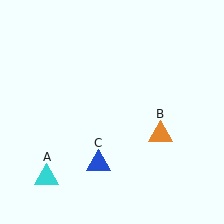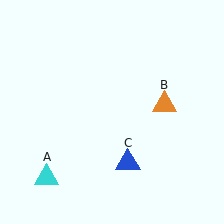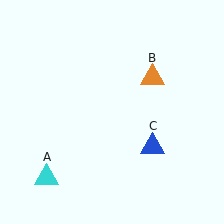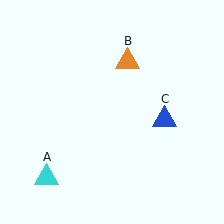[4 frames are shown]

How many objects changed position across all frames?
2 objects changed position: orange triangle (object B), blue triangle (object C).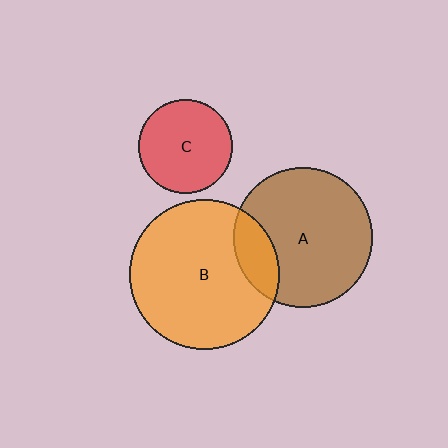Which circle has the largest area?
Circle B (orange).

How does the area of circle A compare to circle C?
Approximately 2.2 times.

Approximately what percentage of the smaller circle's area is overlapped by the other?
Approximately 15%.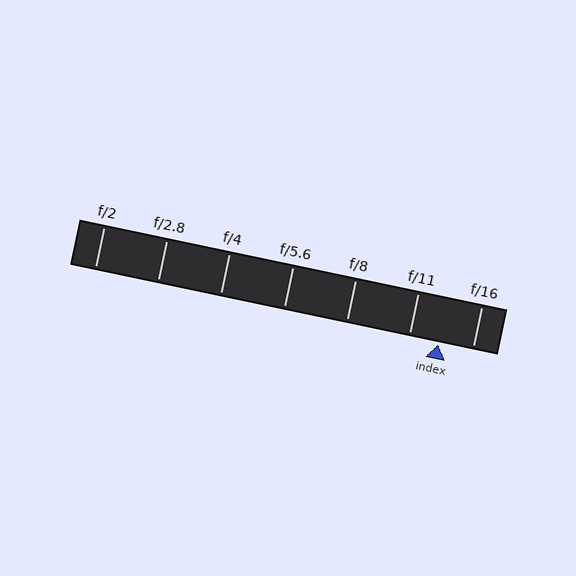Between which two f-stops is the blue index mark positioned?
The index mark is between f/11 and f/16.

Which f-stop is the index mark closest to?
The index mark is closest to f/11.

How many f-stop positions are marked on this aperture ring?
There are 7 f-stop positions marked.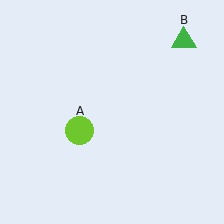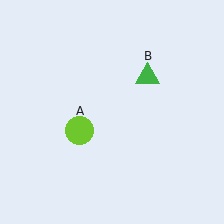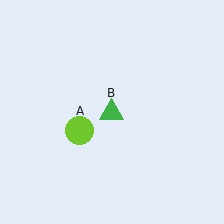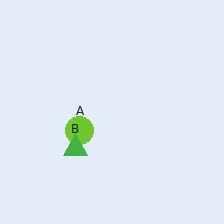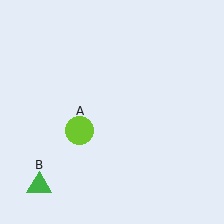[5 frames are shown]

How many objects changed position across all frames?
1 object changed position: green triangle (object B).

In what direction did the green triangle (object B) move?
The green triangle (object B) moved down and to the left.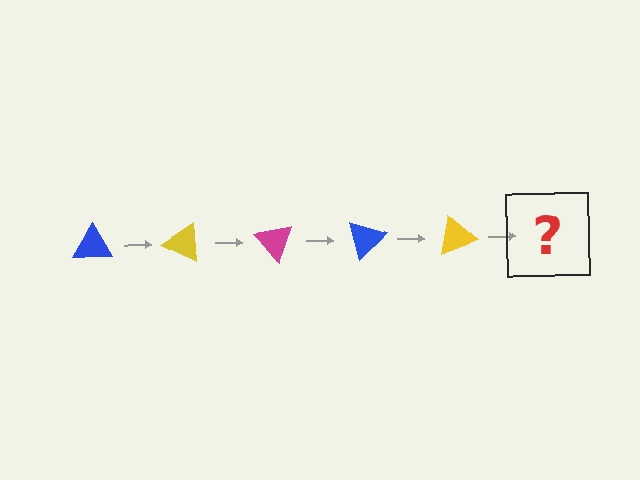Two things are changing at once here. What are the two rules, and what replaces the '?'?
The two rules are that it rotates 25 degrees each step and the color cycles through blue, yellow, and magenta. The '?' should be a magenta triangle, rotated 125 degrees from the start.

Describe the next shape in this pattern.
It should be a magenta triangle, rotated 125 degrees from the start.